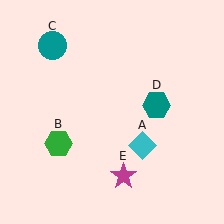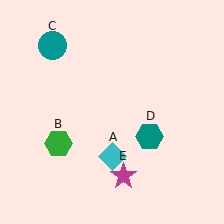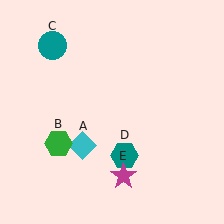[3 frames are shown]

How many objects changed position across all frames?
2 objects changed position: cyan diamond (object A), teal hexagon (object D).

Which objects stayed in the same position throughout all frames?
Green hexagon (object B) and teal circle (object C) and magenta star (object E) remained stationary.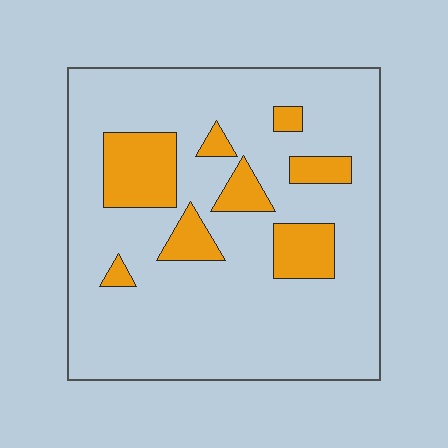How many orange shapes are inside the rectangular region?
8.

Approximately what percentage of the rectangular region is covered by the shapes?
Approximately 15%.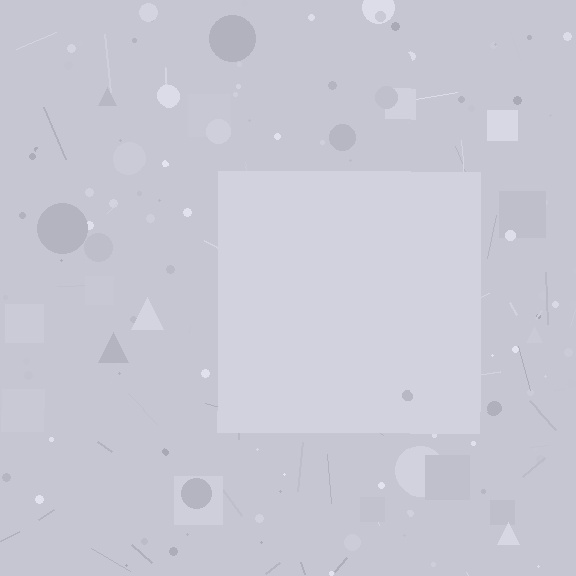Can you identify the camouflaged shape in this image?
The camouflaged shape is a square.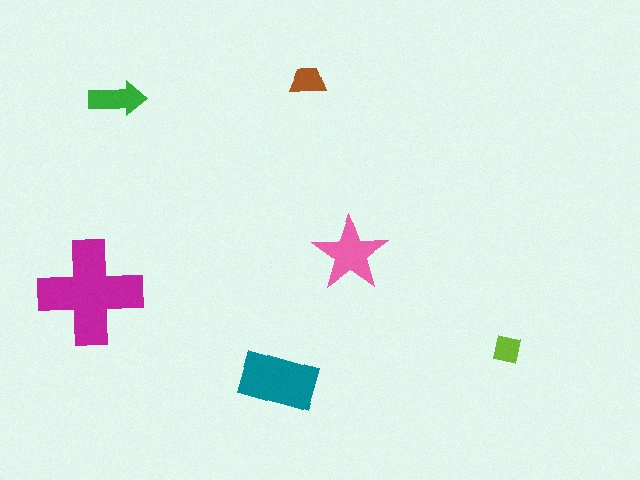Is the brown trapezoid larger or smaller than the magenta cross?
Smaller.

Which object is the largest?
The magenta cross.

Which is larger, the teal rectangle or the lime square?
The teal rectangle.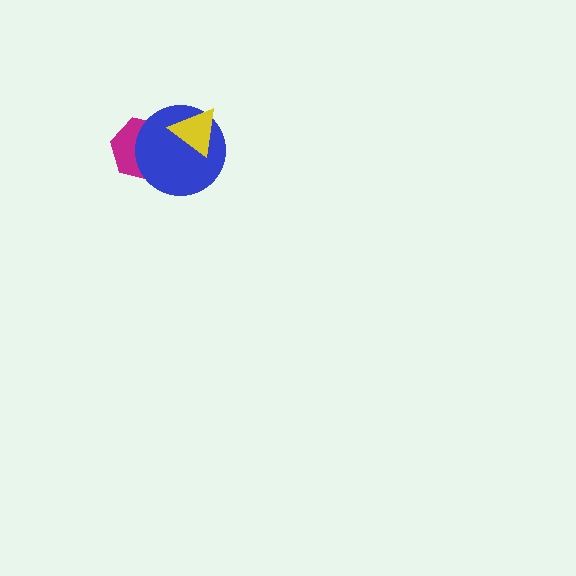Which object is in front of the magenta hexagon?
The blue circle is in front of the magenta hexagon.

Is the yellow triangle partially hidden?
No, no other shape covers it.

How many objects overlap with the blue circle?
2 objects overlap with the blue circle.